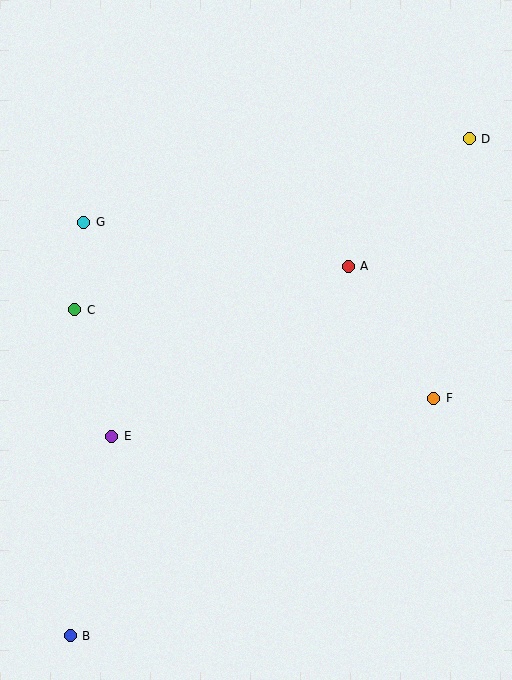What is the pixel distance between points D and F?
The distance between D and F is 262 pixels.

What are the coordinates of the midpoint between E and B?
The midpoint between E and B is at (91, 536).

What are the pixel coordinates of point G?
Point G is at (84, 222).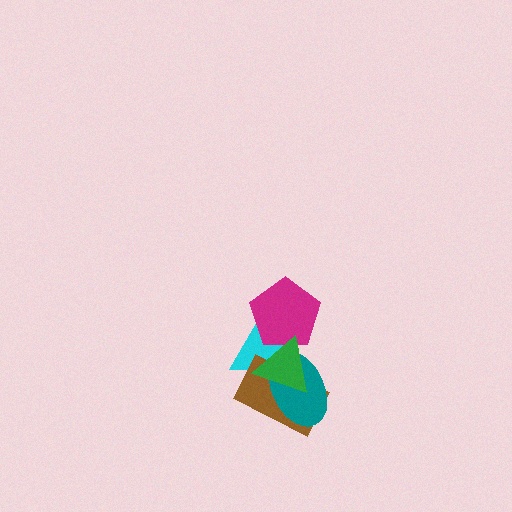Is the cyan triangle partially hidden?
Yes, it is partially covered by another shape.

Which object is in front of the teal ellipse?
The green triangle is in front of the teal ellipse.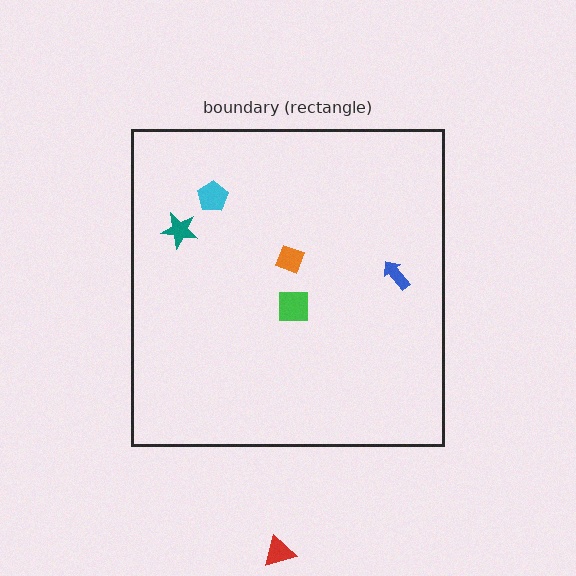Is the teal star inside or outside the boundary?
Inside.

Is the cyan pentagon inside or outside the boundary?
Inside.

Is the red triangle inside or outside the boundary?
Outside.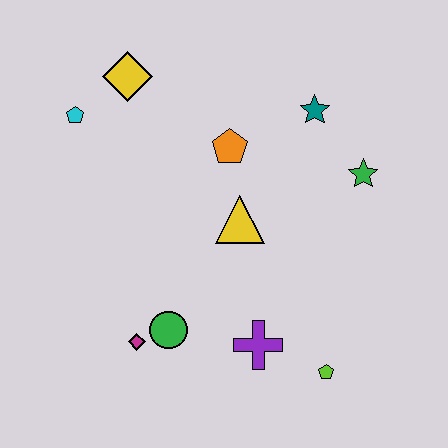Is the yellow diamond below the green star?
No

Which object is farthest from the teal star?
The magenta diamond is farthest from the teal star.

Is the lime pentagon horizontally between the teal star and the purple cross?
No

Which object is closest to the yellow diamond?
The cyan pentagon is closest to the yellow diamond.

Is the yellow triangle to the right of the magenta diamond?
Yes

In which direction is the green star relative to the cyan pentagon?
The green star is to the right of the cyan pentagon.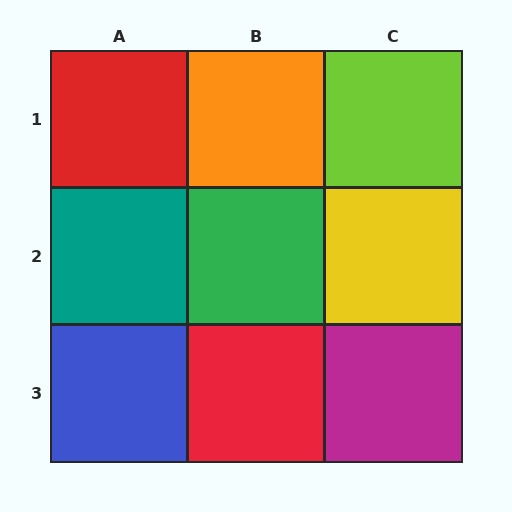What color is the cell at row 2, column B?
Green.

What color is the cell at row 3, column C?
Magenta.